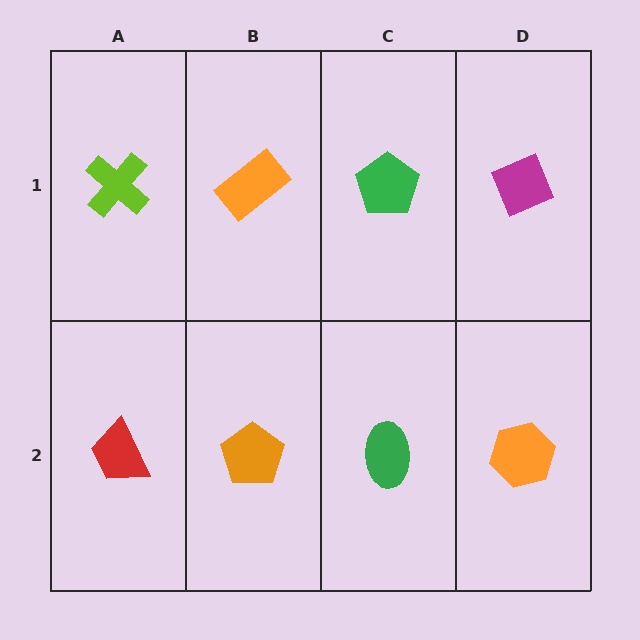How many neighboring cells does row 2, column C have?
3.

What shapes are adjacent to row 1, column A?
A red trapezoid (row 2, column A), an orange rectangle (row 1, column B).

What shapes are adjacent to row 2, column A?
A lime cross (row 1, column A), an orange pentagon (row 2, column B).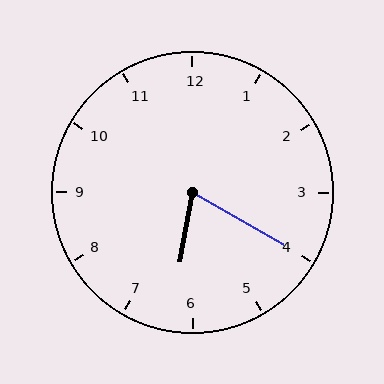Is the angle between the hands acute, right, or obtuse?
It is acute.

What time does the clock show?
6:20.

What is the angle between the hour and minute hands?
Approximately 70 degrees.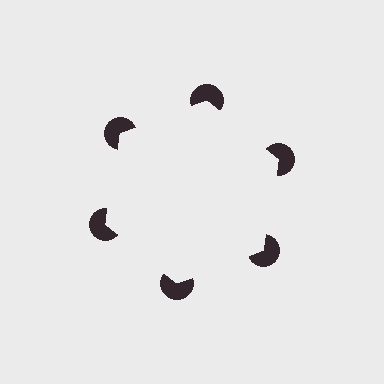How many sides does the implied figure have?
6 sides.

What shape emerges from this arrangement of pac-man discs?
An illusory hexagon — its edges are inferred from the aligned wedge cuts in the pac-man discs, not physically drawn.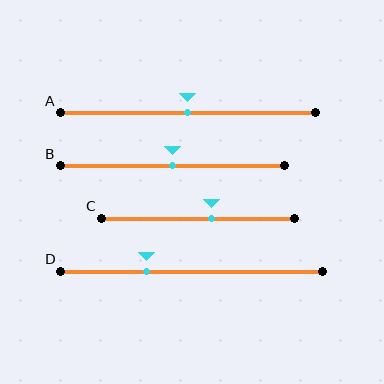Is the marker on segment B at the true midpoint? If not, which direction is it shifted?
Yes, the marker on segment B is at the true midpoint.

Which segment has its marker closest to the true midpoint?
Segment A has its marker closest to the true midpoint.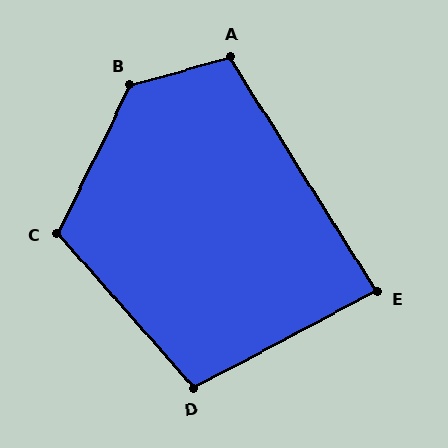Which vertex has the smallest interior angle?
E, at approximately 86 degrees.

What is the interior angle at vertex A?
Approximately 106 degrees (obtuse).